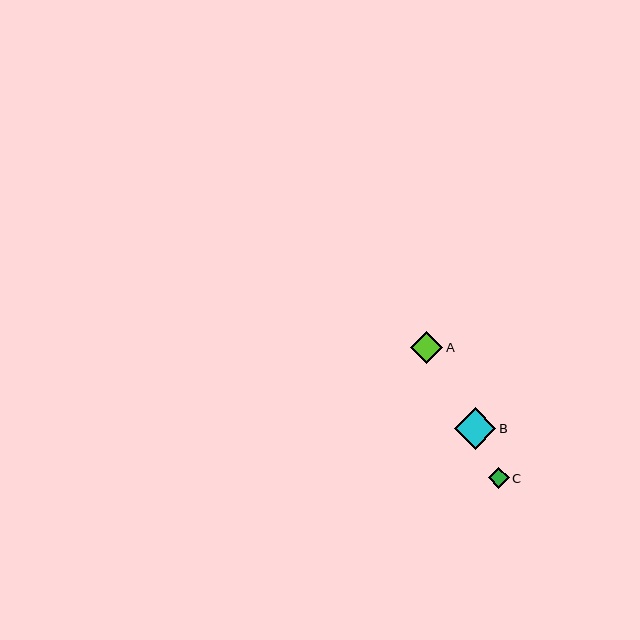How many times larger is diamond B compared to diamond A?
Diamond B is approximately 1.3 times the size of diamond A.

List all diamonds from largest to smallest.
From largest to smallest: B, A, C.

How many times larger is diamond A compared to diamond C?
Diamond A is approximately 1.6 times the size of diamond C.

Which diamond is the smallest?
Diamond C is the smallest with a size of approximately 21 pixels.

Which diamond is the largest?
Diamond B is the largest with a size of approximately 42 pixels.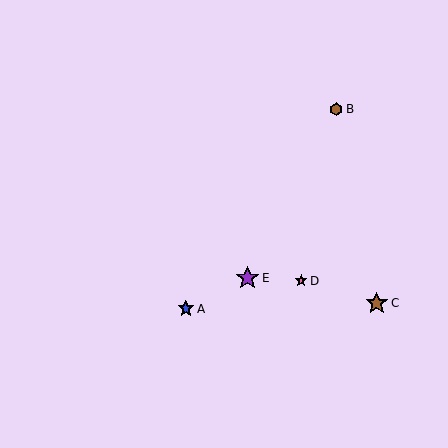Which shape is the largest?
The purple star (labeled E) is the largest.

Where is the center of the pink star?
The center of the pink star is at (301, 281).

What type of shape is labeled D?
Shape D is a pink star.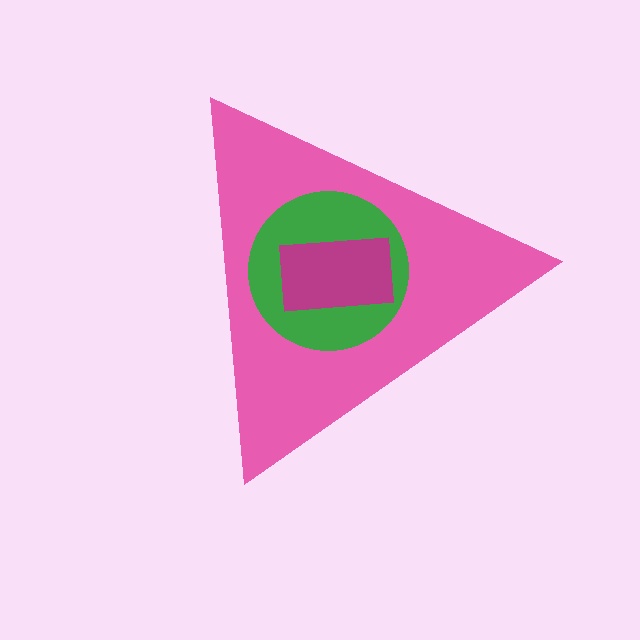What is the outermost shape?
The pink triangle.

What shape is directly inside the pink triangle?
The green circle.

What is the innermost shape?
The magenta rectangle.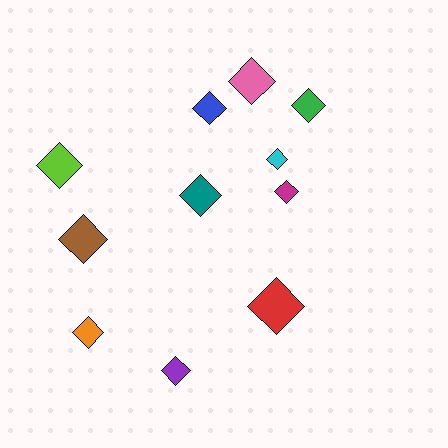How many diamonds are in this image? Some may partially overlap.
There are 11 diamonds.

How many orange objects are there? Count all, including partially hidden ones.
There is 1 orange object.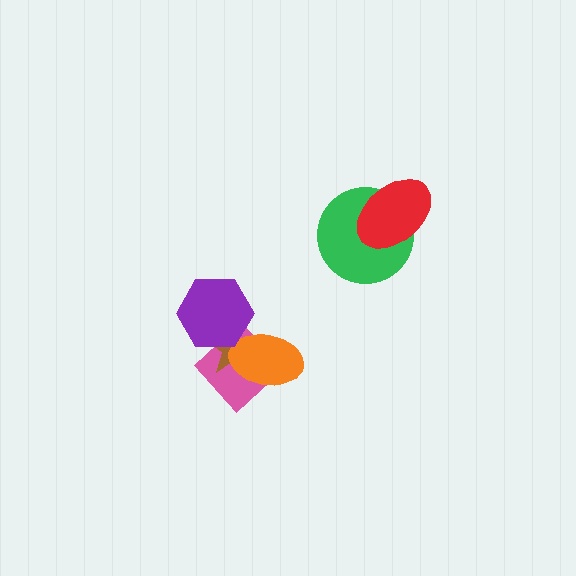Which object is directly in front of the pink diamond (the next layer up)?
The brown star is directly in front of the pink diamond.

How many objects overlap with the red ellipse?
1 object overlaps with the red ellipse.